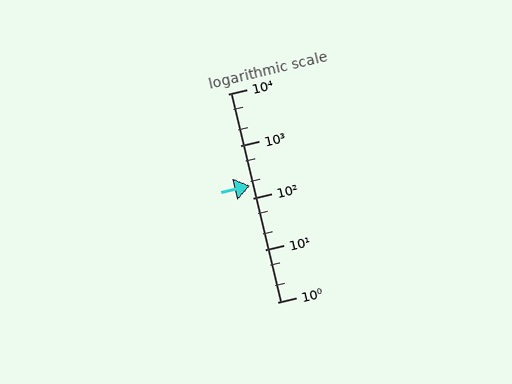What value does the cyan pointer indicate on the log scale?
The pointer indicates approximately 170.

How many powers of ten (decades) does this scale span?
The scale spans 4 decades, from 1 to 10000.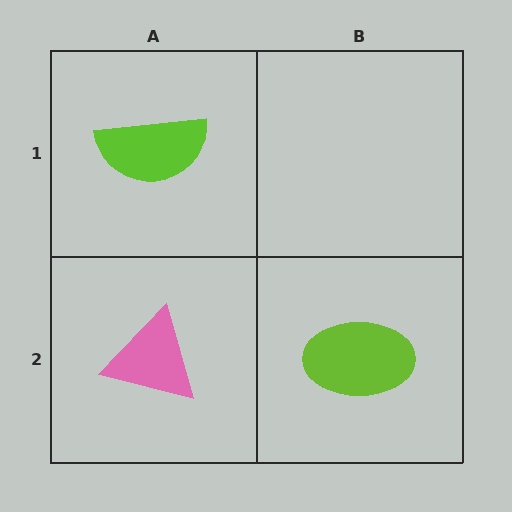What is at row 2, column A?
A pink triangle.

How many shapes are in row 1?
1 shape.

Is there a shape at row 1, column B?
No, that cell is empty.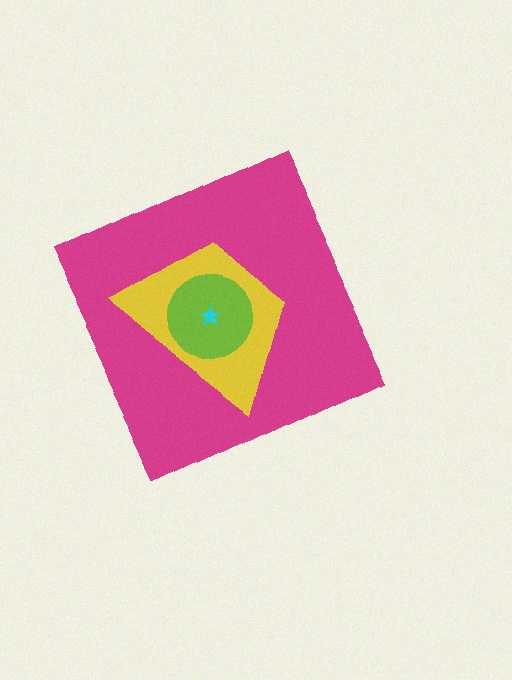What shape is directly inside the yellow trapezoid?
The lime circle.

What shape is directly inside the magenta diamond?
The yellow trapezoid.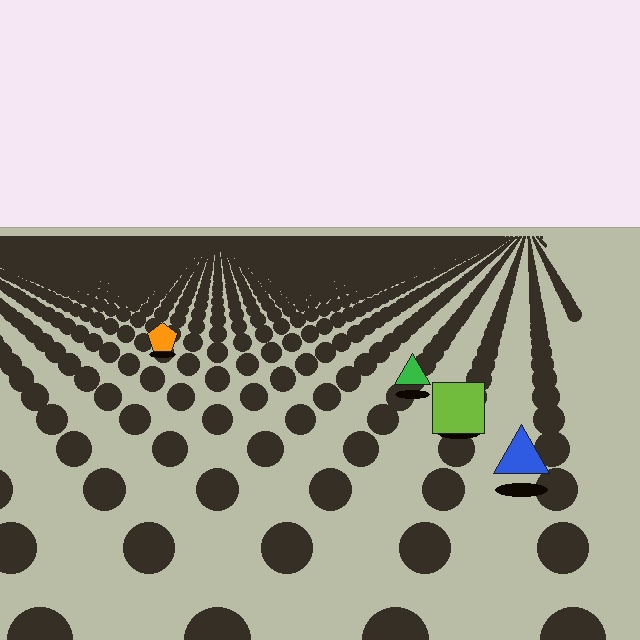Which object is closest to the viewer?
The blue triangle is closest. The texture marks near it are larger and more spread out.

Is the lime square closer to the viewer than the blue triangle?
No. The blue triangle is closer — you can tell from the texture gradient: the ground texture is coarser near it.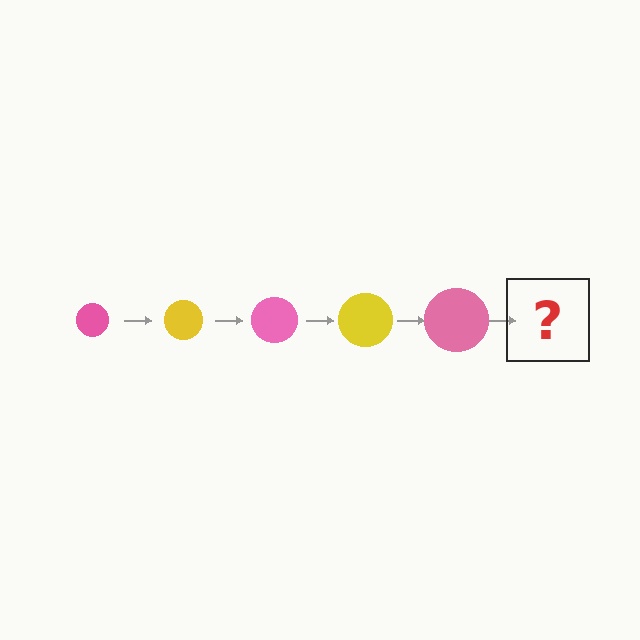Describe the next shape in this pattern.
It should be a yellow circle, larger than the previous one.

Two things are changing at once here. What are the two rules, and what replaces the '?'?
The two rules are that the circle grows larger each step and the color cycles through pink and yellow. The '?' should be a yellow circle, larger than the previous one.